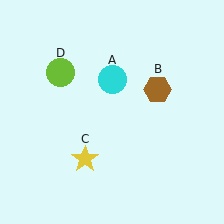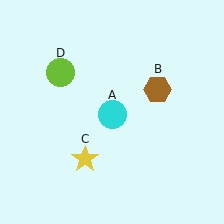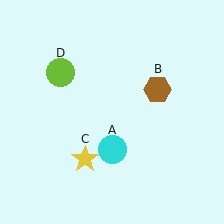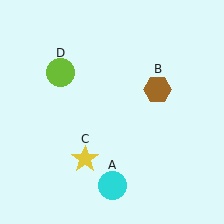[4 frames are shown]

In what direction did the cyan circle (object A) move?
The cyan circle (object A) moved down.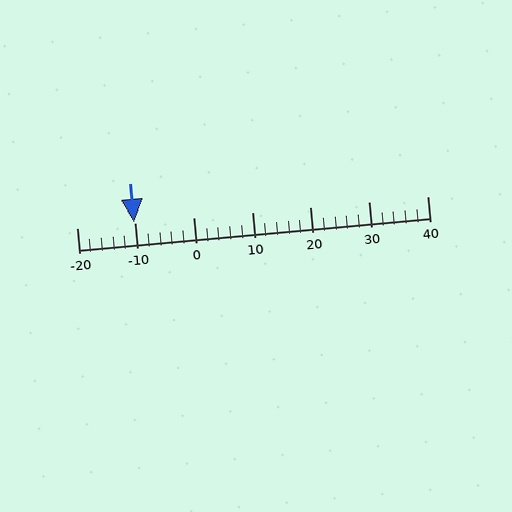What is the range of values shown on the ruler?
The ruler shows values from -20 to 40.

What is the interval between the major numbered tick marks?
The major tick marks are spaced 10 units apart.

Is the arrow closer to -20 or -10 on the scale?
The arrow is closer to -10.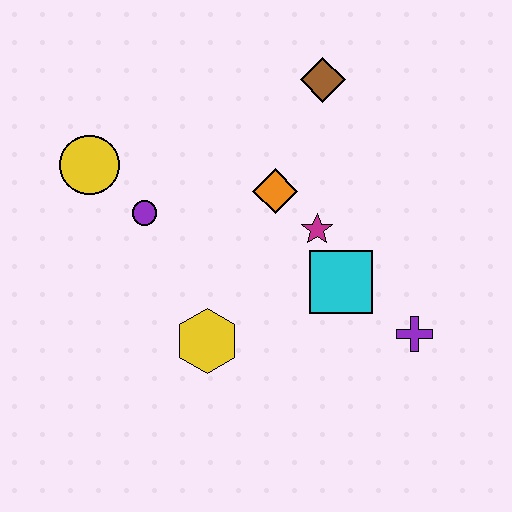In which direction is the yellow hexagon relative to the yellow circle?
The yellow hexagon is below the yellow circle.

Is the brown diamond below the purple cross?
No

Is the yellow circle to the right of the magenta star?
No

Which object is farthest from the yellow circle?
The purple cross is farthest from the yellow circle.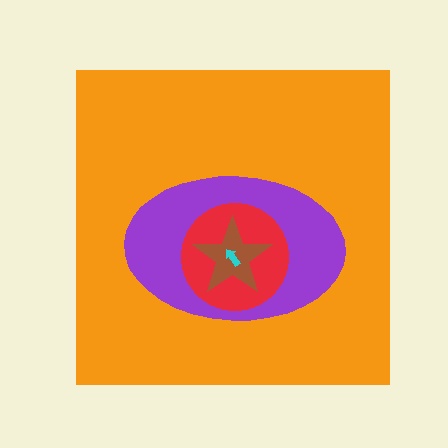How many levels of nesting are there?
5.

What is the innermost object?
The cyan arrow.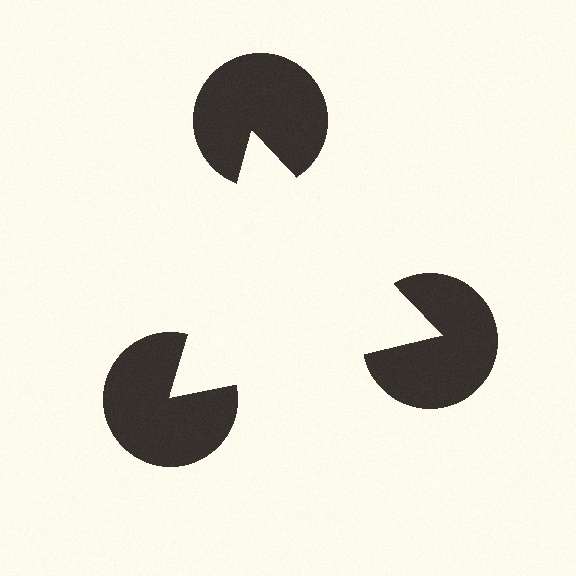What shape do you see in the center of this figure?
An illusory triangle — its edges are inferred from the aligned wedge cuts in the pac-man discs, not physically drawn.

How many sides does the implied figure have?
3 sides.